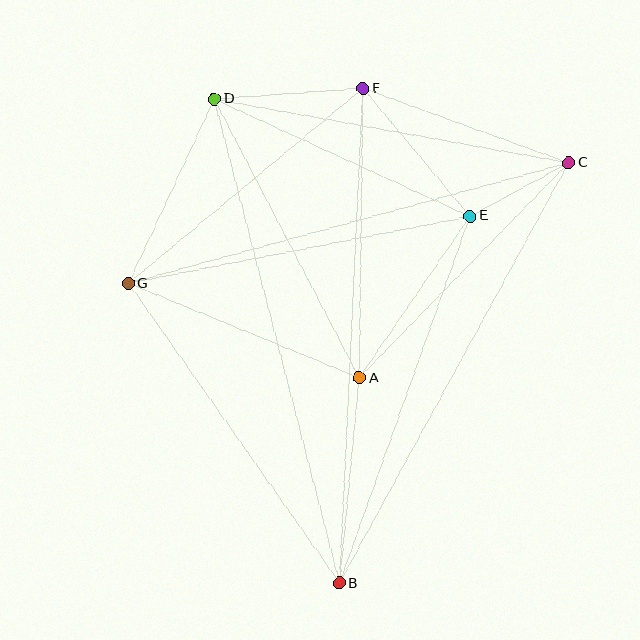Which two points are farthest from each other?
Points B and D are farthest from each other.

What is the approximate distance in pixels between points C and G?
The distance between C and G is approximately 457 pixels.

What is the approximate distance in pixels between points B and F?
The distance between B and F is approximately 495 pixels.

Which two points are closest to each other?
Points C and E are closest to each other.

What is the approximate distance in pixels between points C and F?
The distance between C and F is approximately 219 pixels.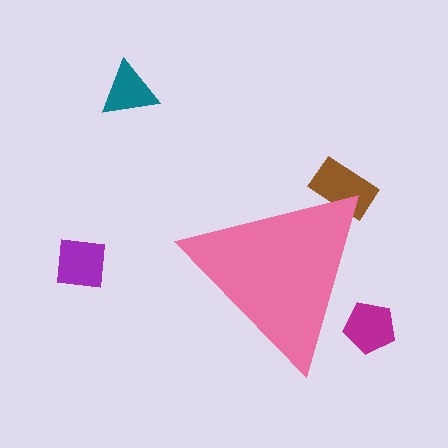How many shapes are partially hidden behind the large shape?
2 shapes are partially hidden.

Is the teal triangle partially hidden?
No, the teal triangle is fully visible.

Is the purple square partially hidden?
No, the purple square is fully visible.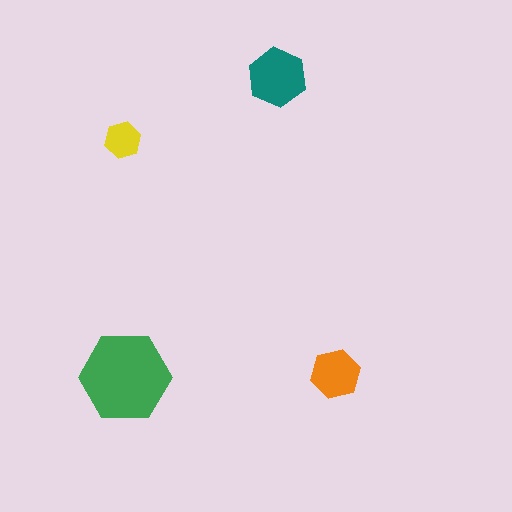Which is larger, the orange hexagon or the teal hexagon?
The teal one.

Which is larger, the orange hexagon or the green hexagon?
The green one.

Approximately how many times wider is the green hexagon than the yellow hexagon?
About 2.5 times wider.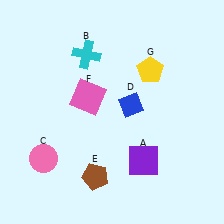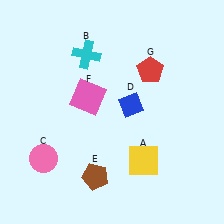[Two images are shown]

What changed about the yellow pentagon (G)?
In Image 1, G is yellow. In Image 2, it changed to red.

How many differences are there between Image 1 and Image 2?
There are 2 differences between the two images.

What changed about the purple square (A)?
In Image 1, A is purple. In Image 2, it changed to yellow.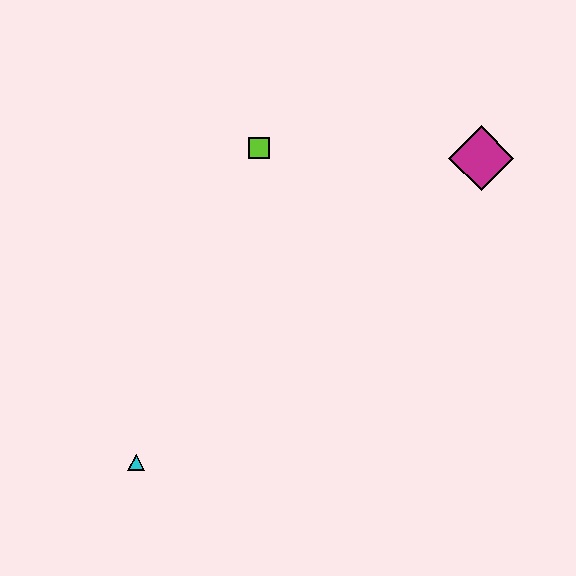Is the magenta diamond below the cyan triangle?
No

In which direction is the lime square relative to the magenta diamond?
The lime square is to the left of the magenta diamond.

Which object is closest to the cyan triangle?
The lime square is closest to the cyan triangle.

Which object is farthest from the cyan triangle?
The magenta diamond is farthest from the cyan triangle.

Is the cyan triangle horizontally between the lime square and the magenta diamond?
No